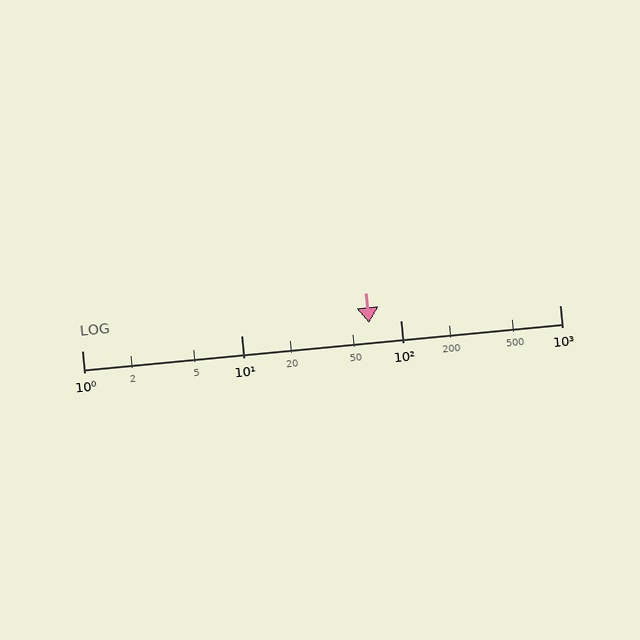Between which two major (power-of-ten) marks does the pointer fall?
The pointer is between 10 and 100.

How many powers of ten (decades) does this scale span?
The scale spans 3 decades, from 1 to 1000.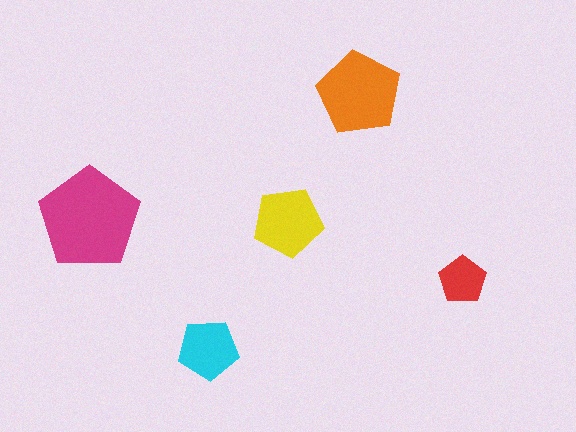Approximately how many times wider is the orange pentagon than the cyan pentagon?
About 1.5 times wider.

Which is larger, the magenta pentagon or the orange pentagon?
The magenta one.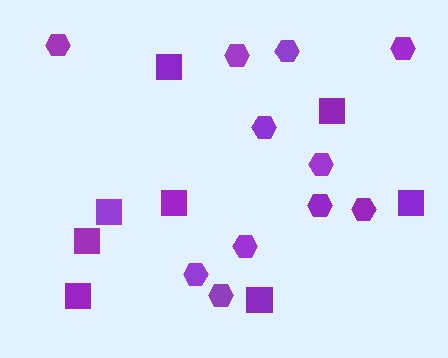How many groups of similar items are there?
There are 2 groups: one group of squares (8) and one group of hexagons (11).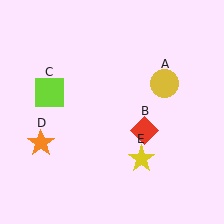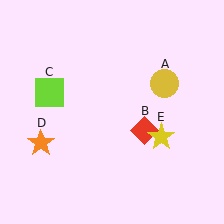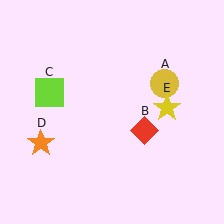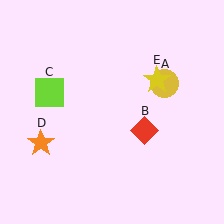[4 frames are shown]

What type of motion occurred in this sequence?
The yellow star (object E) rotated counterclockwise around the center of the scene.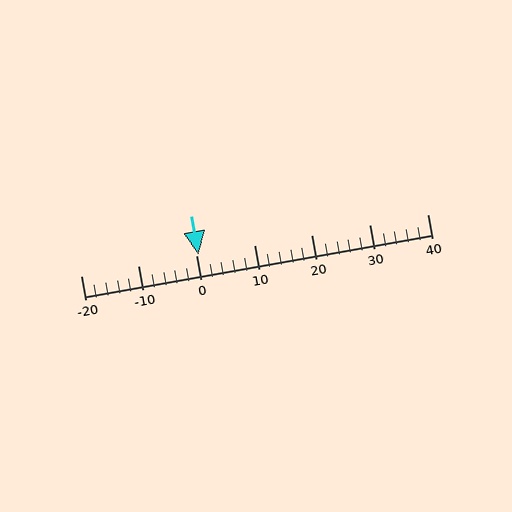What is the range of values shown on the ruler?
The ruler shows values from -20 to 40.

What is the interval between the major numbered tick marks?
The major tick marks are spaced 10 units apart.